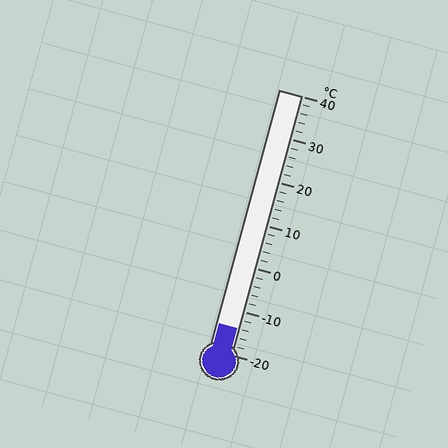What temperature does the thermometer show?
The thermometer shows approximately -14°C.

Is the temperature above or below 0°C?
The temperature is below 0°C.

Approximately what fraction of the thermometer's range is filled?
The thermometer is filled to approximately 10% of its range.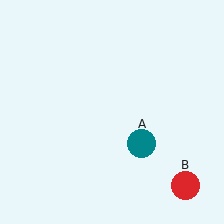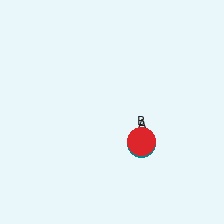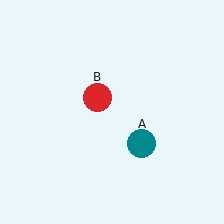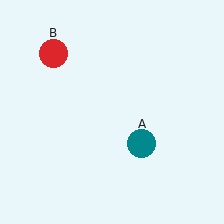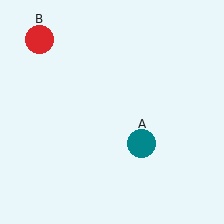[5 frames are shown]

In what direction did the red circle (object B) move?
The red circle (object B) moved up and to the left.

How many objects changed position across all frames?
1 object changed position: red circle (object B).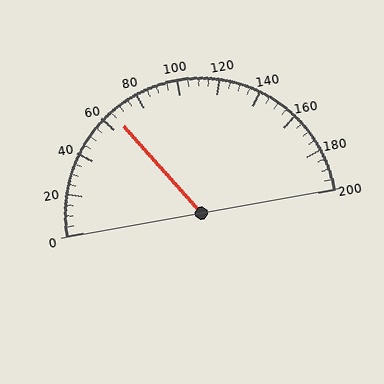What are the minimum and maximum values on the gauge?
The gauge ranges from 0 to 200.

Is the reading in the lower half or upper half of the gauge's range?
The reading is in the lower half of the range (0 to 200).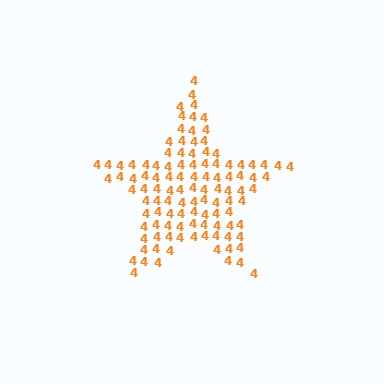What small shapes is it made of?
It is made of small digit 4's.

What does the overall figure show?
The overall figure shows a star.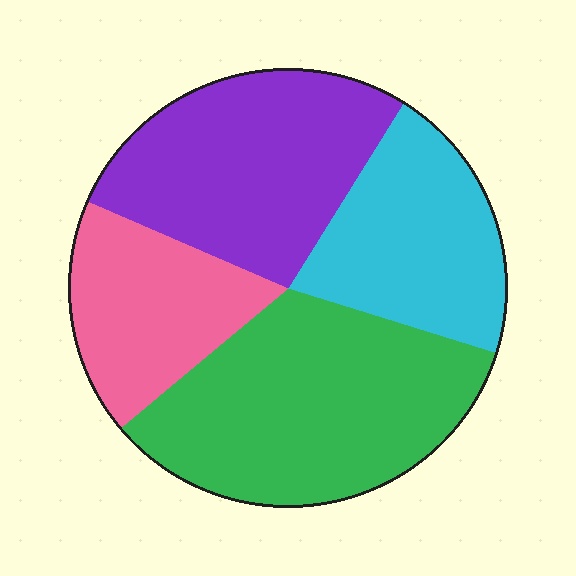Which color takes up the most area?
Green, at roughly 35%.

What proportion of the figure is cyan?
Cyan covers around 20% of the figure.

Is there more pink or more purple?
Purple.